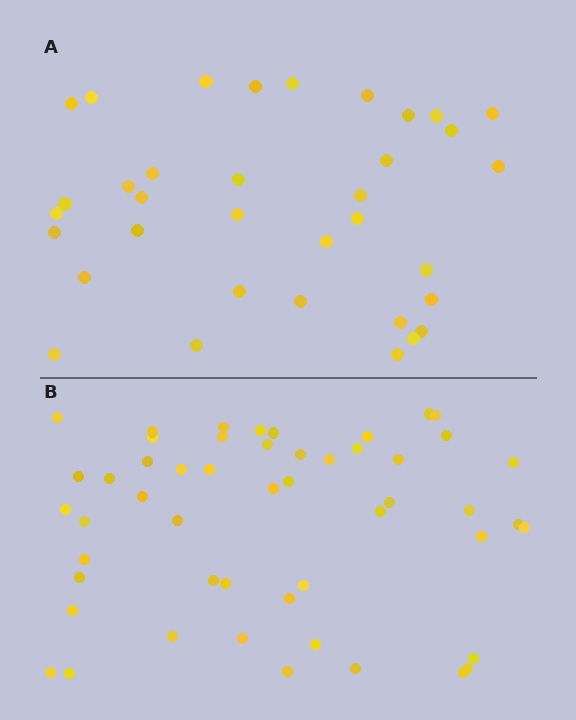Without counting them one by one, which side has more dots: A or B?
Region B (the bottom region) has more dots.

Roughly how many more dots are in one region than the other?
Region B has approximately 15 more dots than region A.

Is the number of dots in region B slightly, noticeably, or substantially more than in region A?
Region B has substantially more. The ratio is roughly 1.5 to 1.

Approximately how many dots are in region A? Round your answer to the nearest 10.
About 40 dots. (The exact count is 35, which rounds to 40.)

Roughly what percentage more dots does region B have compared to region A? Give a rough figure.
About 45% more.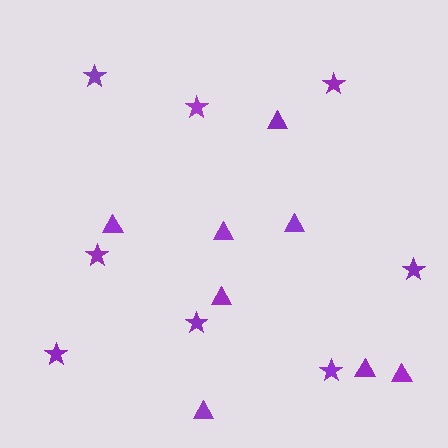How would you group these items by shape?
There are 2 groups: one group of triangles (8) and one group of stars (8).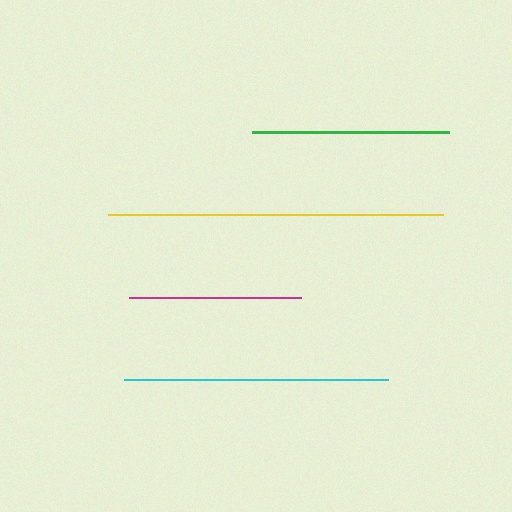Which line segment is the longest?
The yellow line is the longest at approximately 335 pixels.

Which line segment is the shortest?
The magenta line is the shortest at approximately 172 pixels.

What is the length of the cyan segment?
The cyan segment is approximately 264 pixels long.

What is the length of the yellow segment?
The yellow segment is approximately 335 pixels long.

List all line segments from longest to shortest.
From longest to shortest: yellow, cyan, green, magenta.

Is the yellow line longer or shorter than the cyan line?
The yellow line is longer than the cyan line.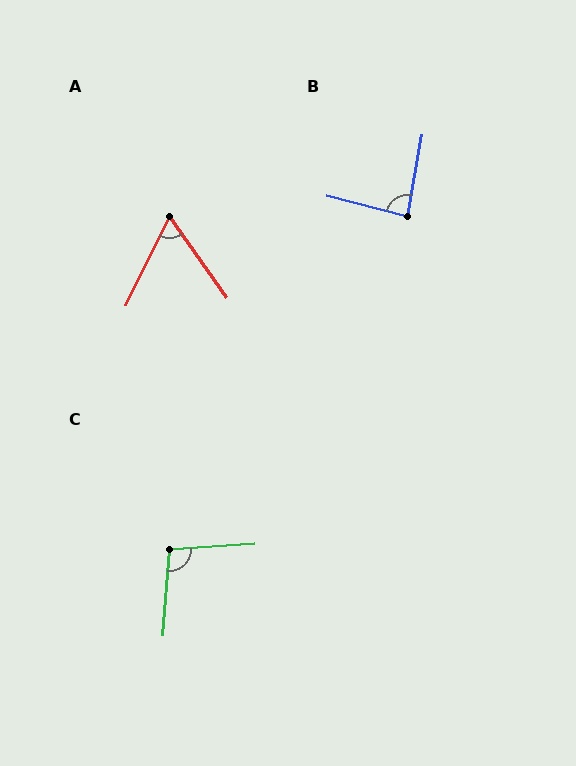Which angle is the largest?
C, at approximately 99 degrees.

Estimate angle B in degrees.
Approximately 86 degrees.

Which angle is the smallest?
A, at approximately 62 degrees.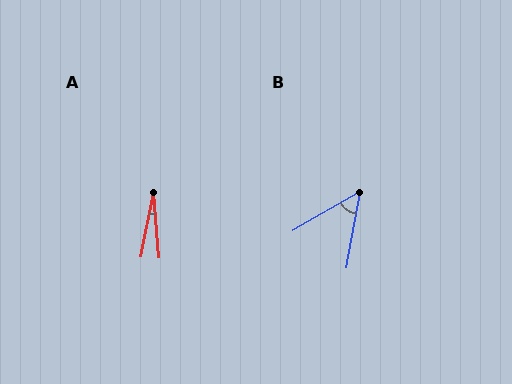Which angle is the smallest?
A, at approximately 15 degrees.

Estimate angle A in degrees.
Approximately 15 degrees.